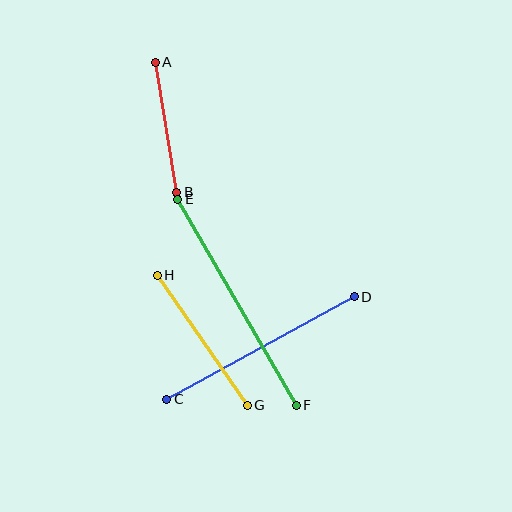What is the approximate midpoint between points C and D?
The midpoint is at approximately (260, 348) pixels.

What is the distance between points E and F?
The distance is approximately 237 pixels.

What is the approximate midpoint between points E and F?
The midpoint is at approximately (237, 302) pixels.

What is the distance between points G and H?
The distance is approximately 158 pixels.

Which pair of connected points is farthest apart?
Points E and F are farthest apart.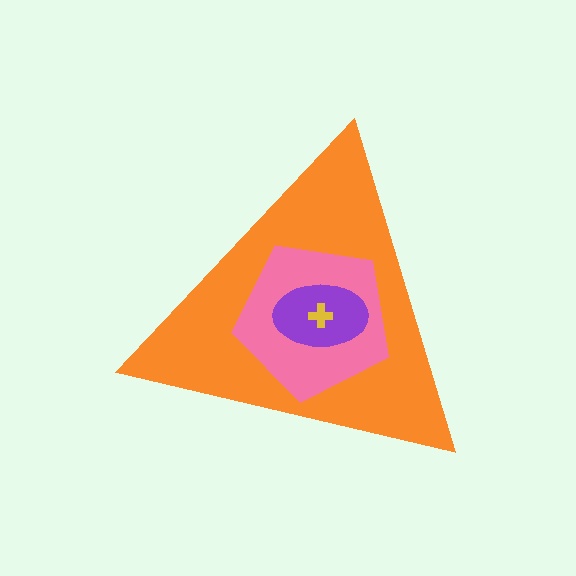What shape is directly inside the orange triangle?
The pink pentagon.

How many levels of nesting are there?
4.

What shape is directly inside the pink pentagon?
The purple ellipse.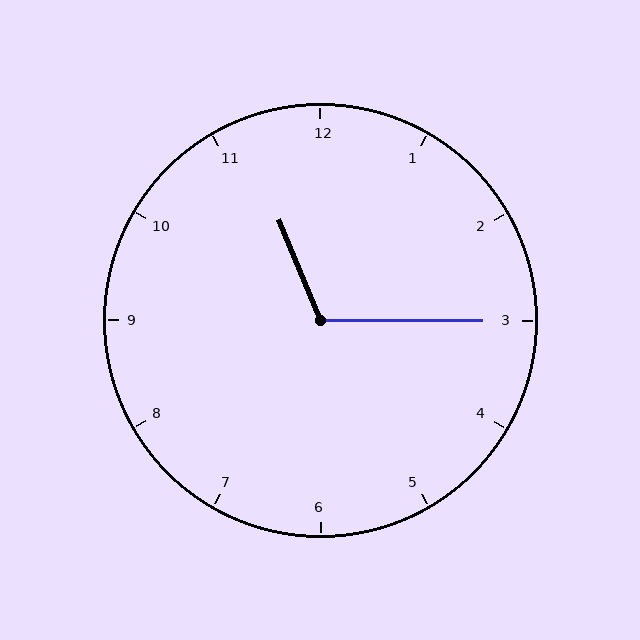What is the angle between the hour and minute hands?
Approximately 112 degrees.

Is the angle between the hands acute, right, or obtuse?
It is obtuse.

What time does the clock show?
11:15.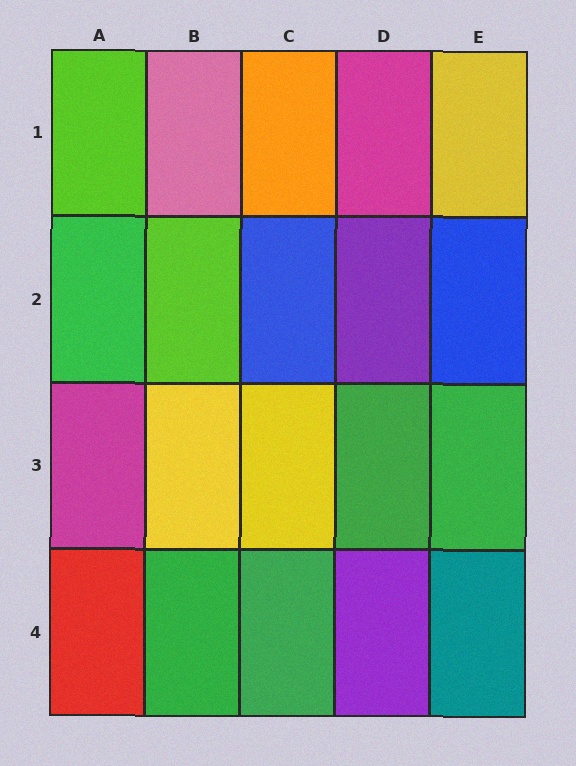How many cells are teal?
1 cell is teal.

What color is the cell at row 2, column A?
Green.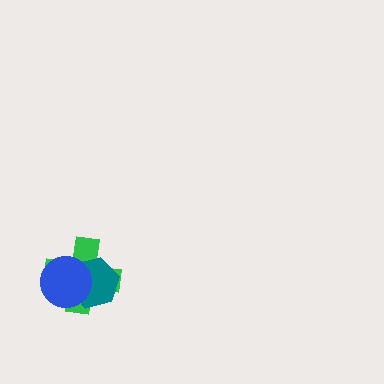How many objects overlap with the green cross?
2 objects overlap with the green cross.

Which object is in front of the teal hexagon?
The blue circle is in front of the teal hexagon.